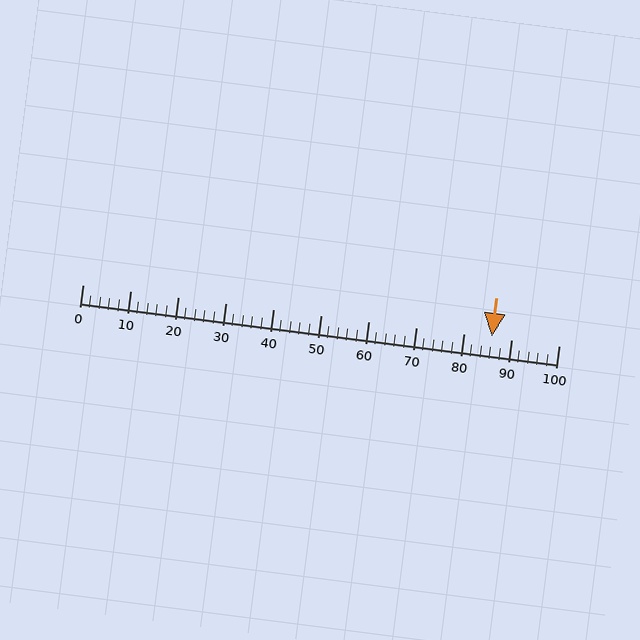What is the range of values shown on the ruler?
The ruler shows values from 0 to 100.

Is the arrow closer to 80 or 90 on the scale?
The arrow is closer to 90.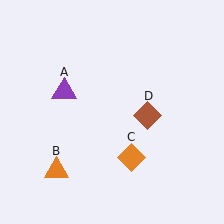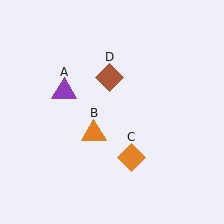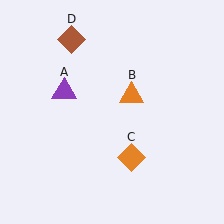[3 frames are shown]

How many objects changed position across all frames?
2 objects changed position: orange triangle (object B), brown diamond (object D).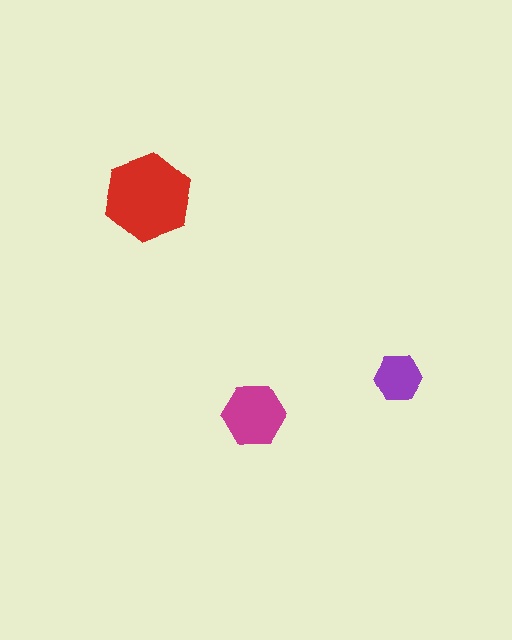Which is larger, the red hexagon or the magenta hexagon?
The red one.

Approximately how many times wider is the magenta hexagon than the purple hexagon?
About 1.5 times wider.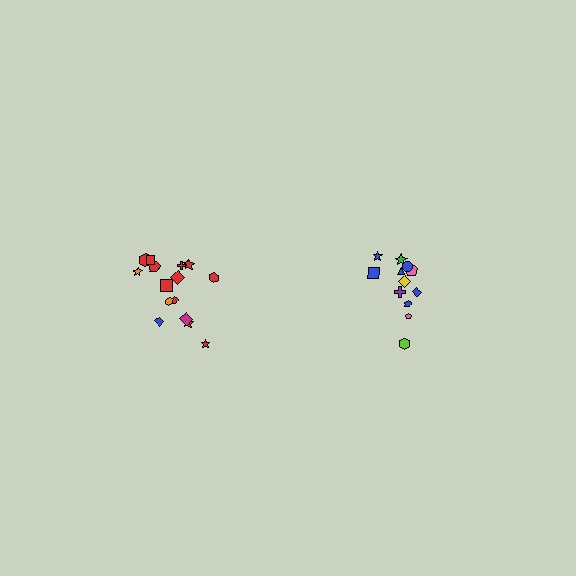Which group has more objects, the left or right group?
The left group.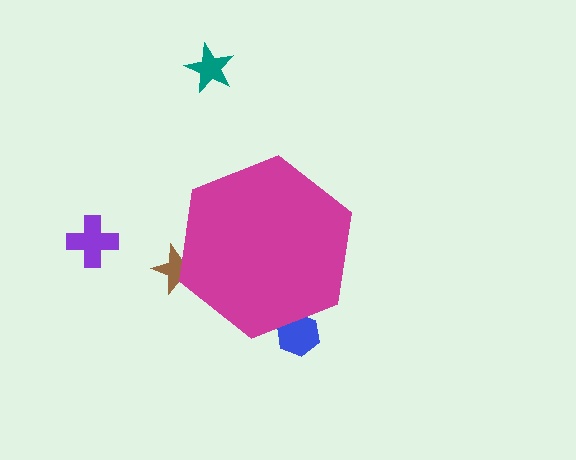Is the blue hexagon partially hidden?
Yes, the blue hexagon is partially hidden behind the magenta hexagon.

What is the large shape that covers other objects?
A magenta hexagon.